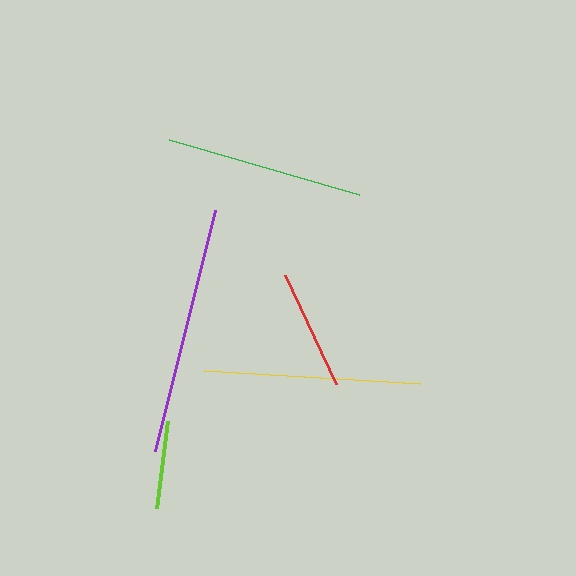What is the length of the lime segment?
The lime segment is approximately 87 pixels long.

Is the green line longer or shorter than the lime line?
The green line is longer than the lime line.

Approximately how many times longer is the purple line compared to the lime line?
The purple line is approximately 2.8 times the length of the lime line.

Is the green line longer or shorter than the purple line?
The purple line is longer than the green line.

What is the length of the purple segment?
The purple segment is approximately 248 pixels long.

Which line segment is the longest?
The purple line is the longest at approximately 248 pixels.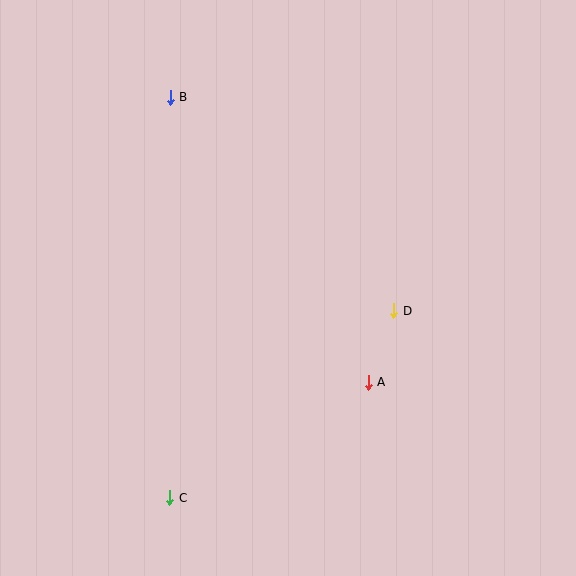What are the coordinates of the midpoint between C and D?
The midpoint between C and D is at (282, 404).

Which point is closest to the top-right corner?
Point D is closest to the top-right corner.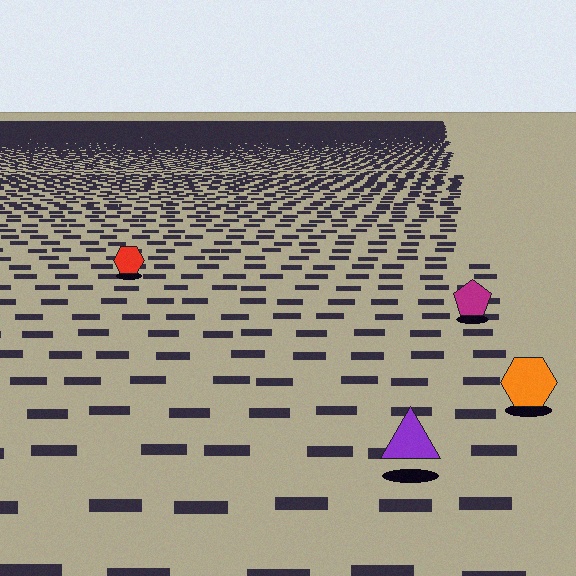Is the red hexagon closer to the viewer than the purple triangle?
No. The purple triangle is closer — you can tell from the texture gradient: the ground texture is coarser near it.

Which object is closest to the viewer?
The purple triangle is closest. The texture marks near it are larger and more spread out.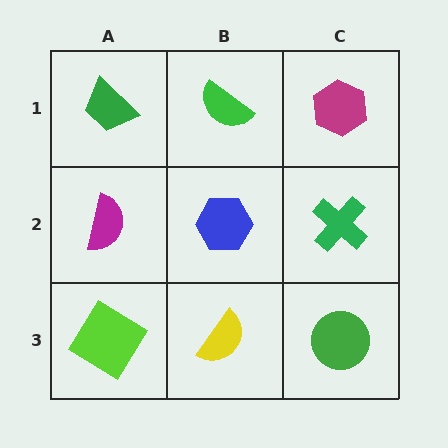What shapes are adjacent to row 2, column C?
A magenta hexagon (row 1, column C), a green circle (row 3, column C), a blue hexagon (row 2, column B).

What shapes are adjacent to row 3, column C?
A green cross (row 2, column C), a yellow semicircle (row 3, column B).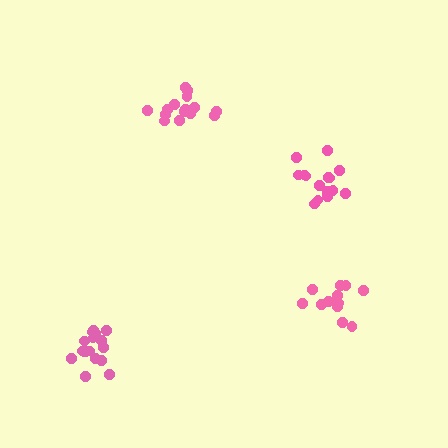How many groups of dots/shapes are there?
There are 4 groups.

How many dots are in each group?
Group 1: 15 dots, Group 2: 15 dots, Group 3: 12 dots, Group 4: 17 dots (59 total).